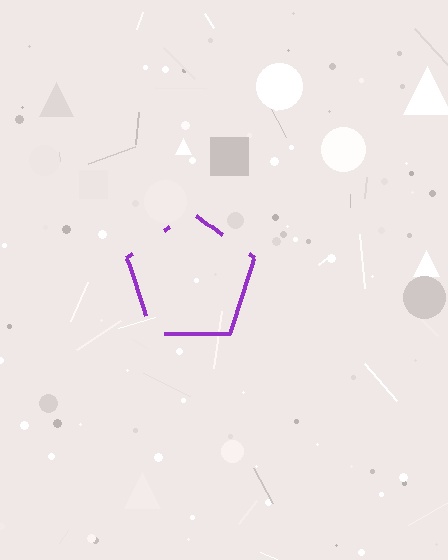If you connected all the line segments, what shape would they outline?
They would outline a pentagon.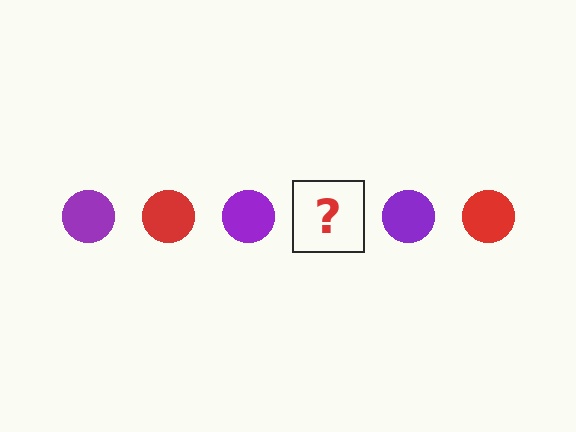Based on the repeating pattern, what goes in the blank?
The blank should be a red circle.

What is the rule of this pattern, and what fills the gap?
The rule is that the pattern cycles through purple, red circles. The gap should be filled with a red circle.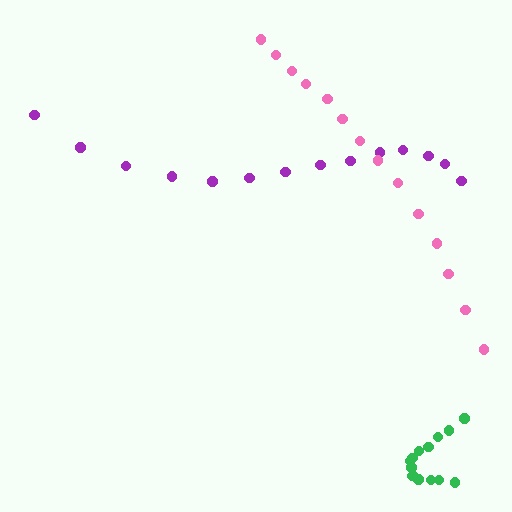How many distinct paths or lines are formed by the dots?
There are 3 distinct paths.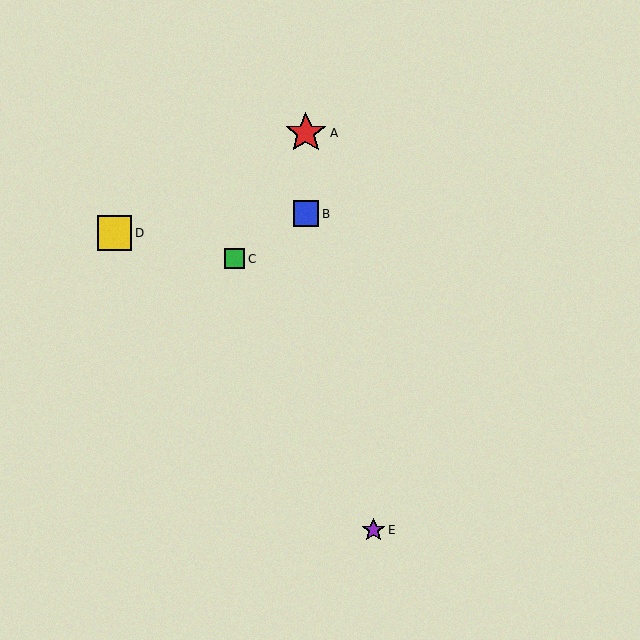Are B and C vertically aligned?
No, B is at x≈306 and C is at x≈234.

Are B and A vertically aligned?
Yes, both are at x≈306.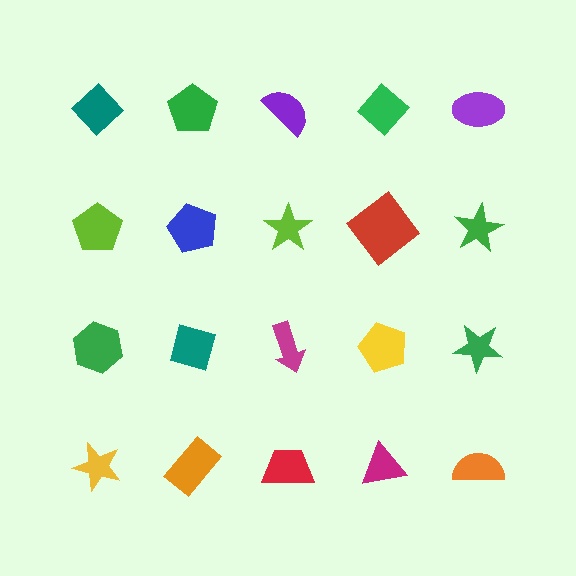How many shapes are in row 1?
5 shapes.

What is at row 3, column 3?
A magenta arrow.